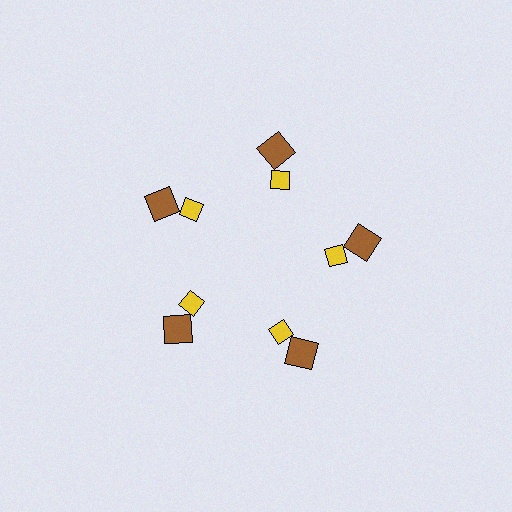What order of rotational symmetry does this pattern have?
This pattern has 5-fold rotational symmetry.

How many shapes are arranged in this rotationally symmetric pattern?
There are 10 shapes, arranged in 5 groups of 2.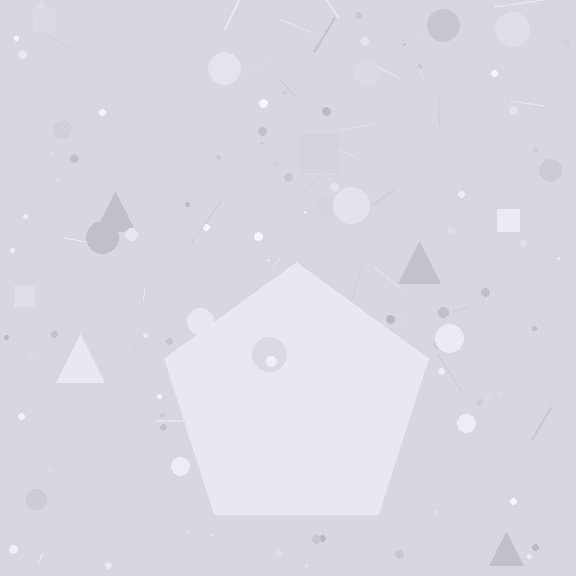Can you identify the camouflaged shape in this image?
The camouflaged shape is a pentagon.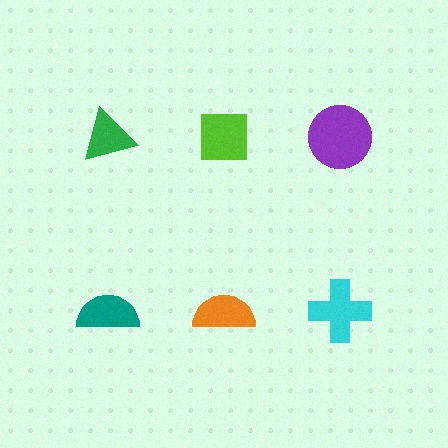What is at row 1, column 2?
A lime square.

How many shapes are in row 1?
3 shapes.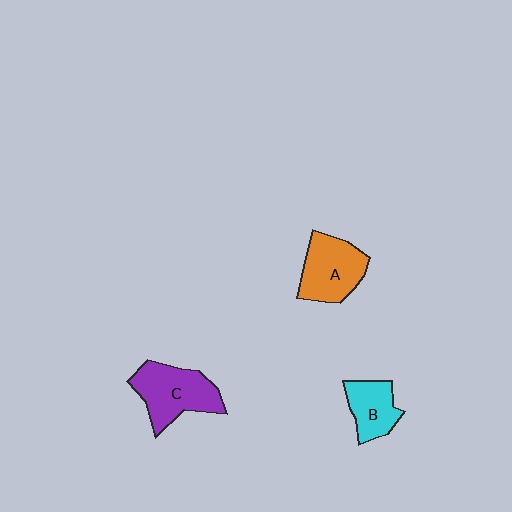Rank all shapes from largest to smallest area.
From largest to smallest: C (purple), A (orange), B (cyan).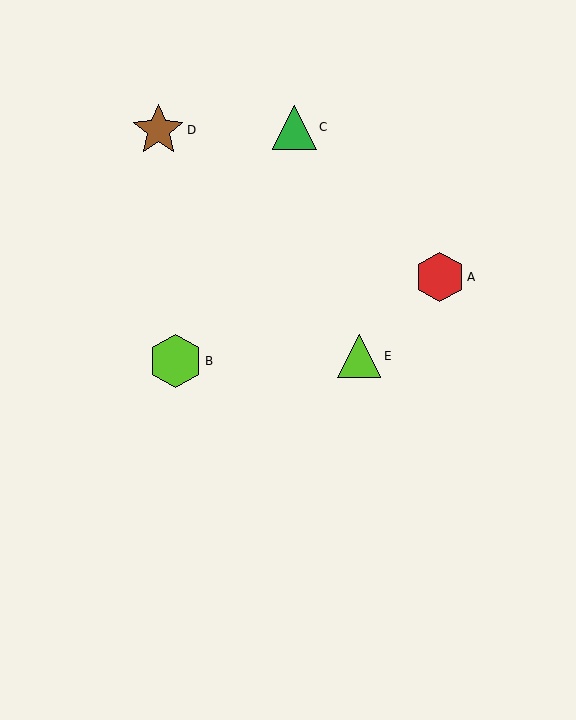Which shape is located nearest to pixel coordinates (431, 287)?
The red hexagon (labeled A) at (440, 277) is nearest to that location.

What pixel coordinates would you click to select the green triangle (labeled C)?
Click at (294, 127) to select the green triangle C.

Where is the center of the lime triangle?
The center of the lime triangle is at (359, 356).